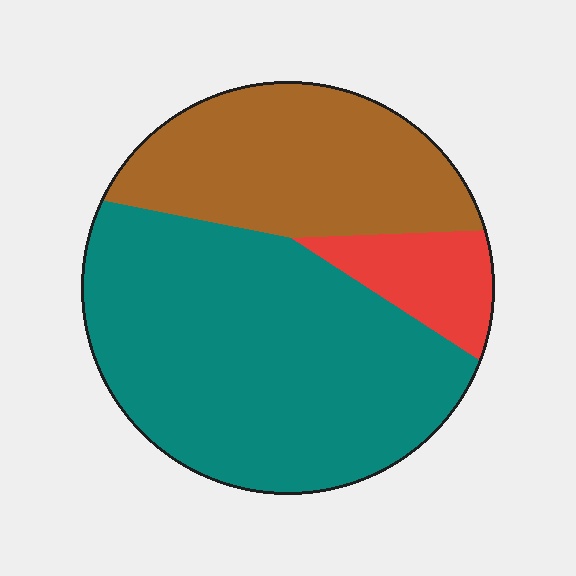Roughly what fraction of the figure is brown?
Brown covers 31% of the figure.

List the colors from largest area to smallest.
From largest to smallest: teal, brown, red.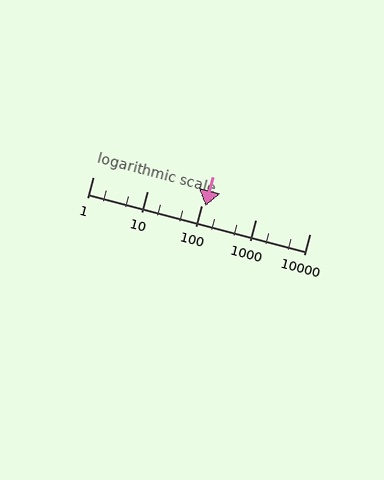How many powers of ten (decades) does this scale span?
The scale spans 4 decades, from 1 to 10000.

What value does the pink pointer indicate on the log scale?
The pointer indicates approximately 120.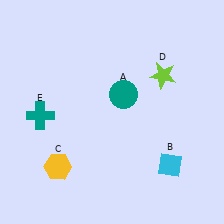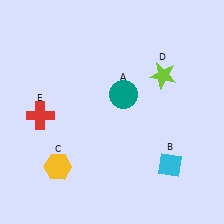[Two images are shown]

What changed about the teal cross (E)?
In Image 1, E is teal. In Image 2, it changed to red.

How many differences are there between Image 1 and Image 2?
There is 1 difference between the two images.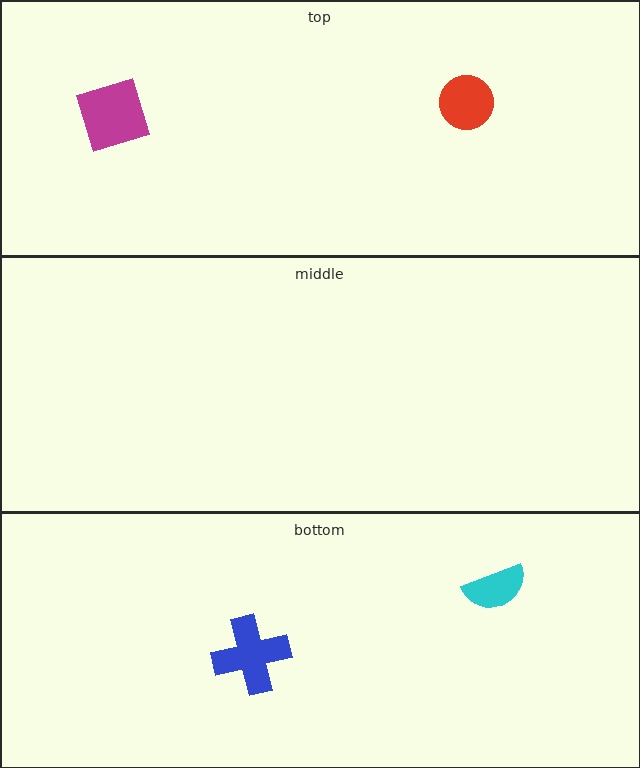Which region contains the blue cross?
The bottom region.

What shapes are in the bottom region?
The cyan semicircle, the blue cross.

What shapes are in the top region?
The red circle, the magenta diamond.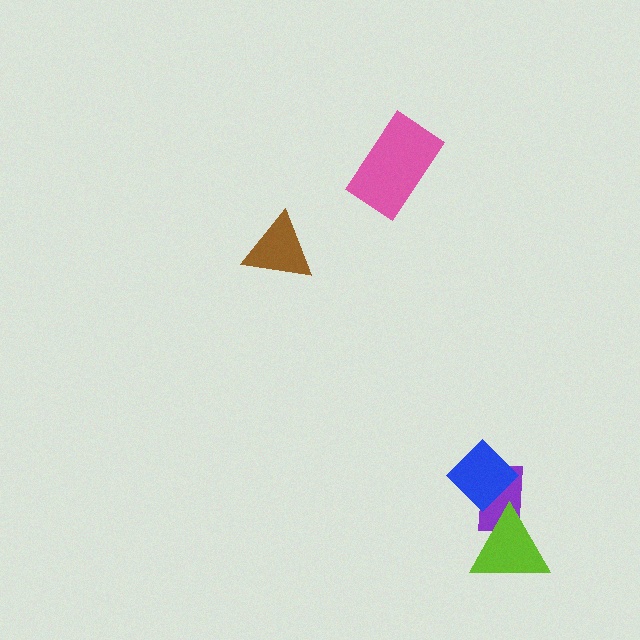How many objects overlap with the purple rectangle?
2 objects overlap with the purple rectangle.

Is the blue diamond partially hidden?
No, no other shape covers it.